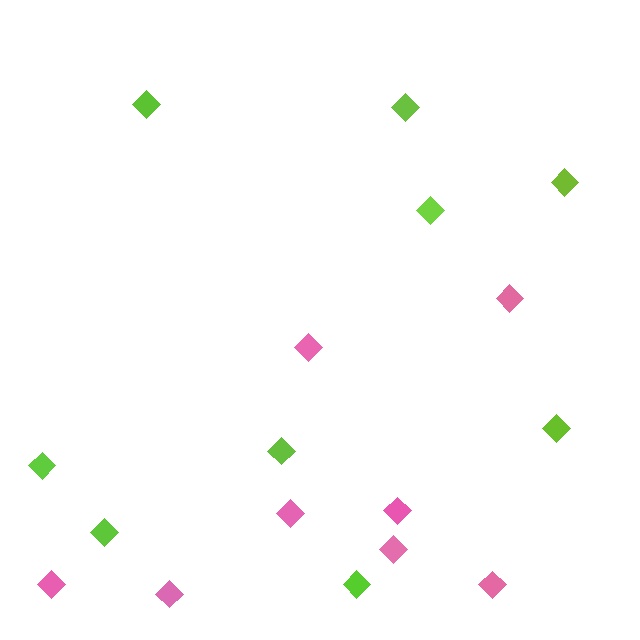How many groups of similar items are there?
There are 2 groups: one group of lime diamonds (9) and one group of pink diamonds (8).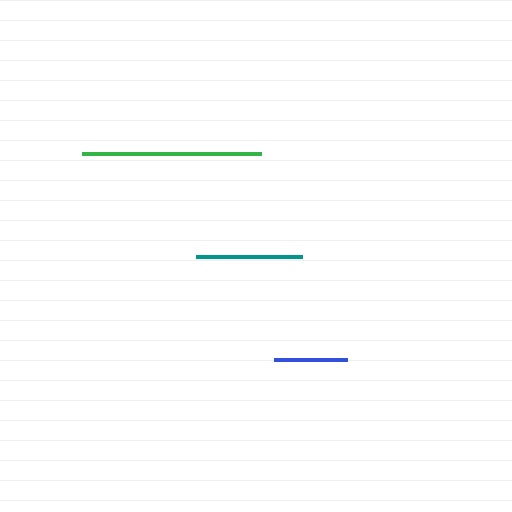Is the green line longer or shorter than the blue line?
The green line is longer than the blue line.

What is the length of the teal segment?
The teal segment is approximately 106 pixels long.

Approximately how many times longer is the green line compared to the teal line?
The green line is approximately 1.7 times the length of the teal line.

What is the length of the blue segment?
The blue segment is approximately 73 pixels long.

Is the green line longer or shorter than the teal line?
The green line is longer than the teal line.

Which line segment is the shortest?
The blue line is the shortest at approximately 73 pixels.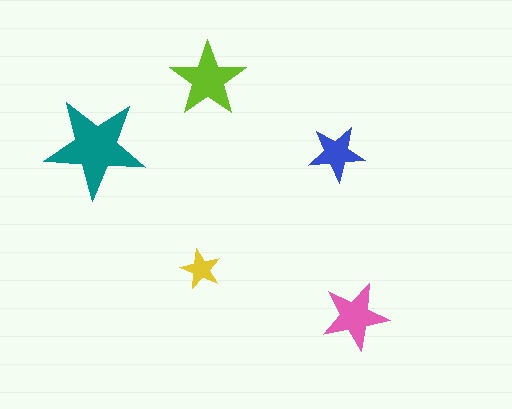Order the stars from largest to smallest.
the teal one, the lime one, the pink one, the blue one, the yellow one.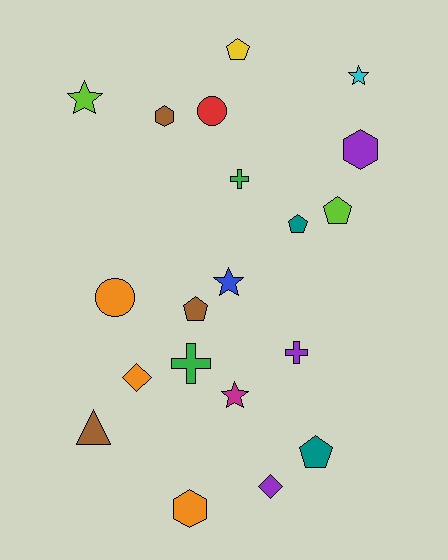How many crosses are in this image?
There are 3 crosses.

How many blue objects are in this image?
There is 1 blue object.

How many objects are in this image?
There are 20 objects.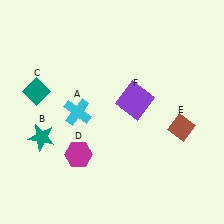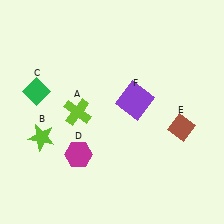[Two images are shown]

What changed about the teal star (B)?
In Image 1, B is teal. In Image 2, it changed to lime.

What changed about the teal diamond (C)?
In Image 1, C is teal. In Image 2, it changed to green.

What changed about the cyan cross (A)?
In Image 1, A is cyan. In Image 2, it changed to lime.